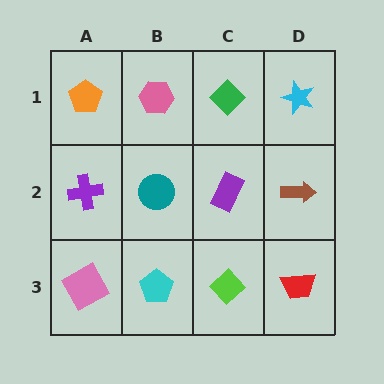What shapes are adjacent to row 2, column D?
A cyan star (row 1, column D), a red trapezoid (row 3, column D), a purple rectangle (row 2, column C).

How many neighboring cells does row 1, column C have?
3.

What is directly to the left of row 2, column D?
A purple rectangle.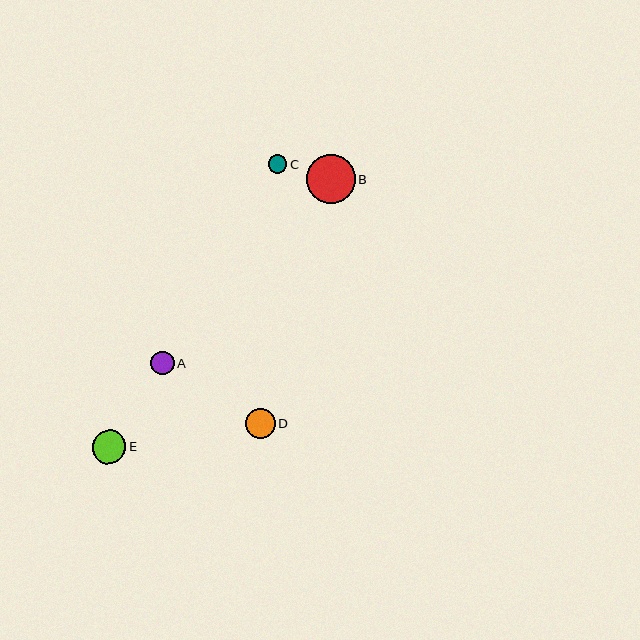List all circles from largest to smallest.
From largest to smallest: B, E, D, A, C.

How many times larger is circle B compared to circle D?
Circle B is approximately 1.7 times the size of circle D.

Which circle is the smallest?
Circle C is the smallest with a size of approximately 18 pixels.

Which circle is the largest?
Circle B is the largest with a size of approximately 49 pixels.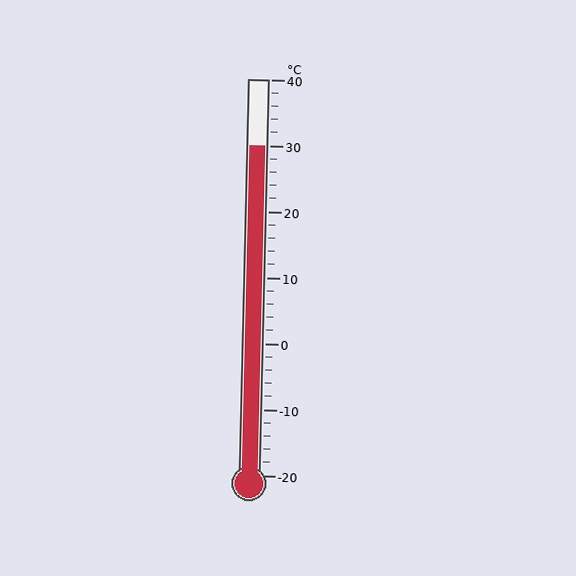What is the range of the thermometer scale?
The thermometer scale ranges from -20°C to 40°C.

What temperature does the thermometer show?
The thermometer shows approximately 30°C.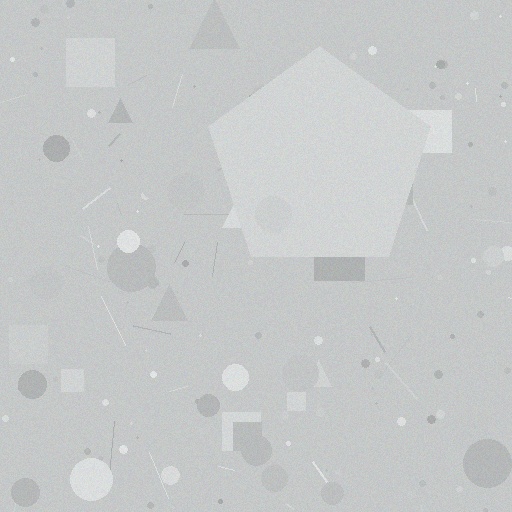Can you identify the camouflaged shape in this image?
The camouflaged shape is a pentagon.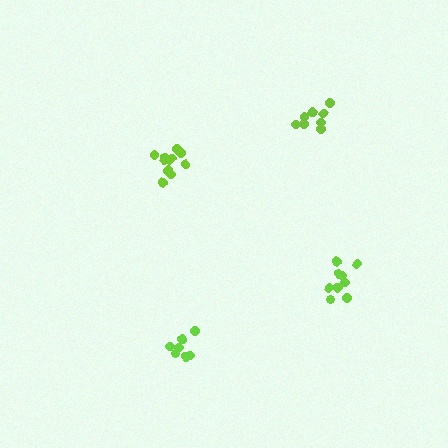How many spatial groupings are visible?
There are 4 spatial groupings.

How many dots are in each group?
Group 1: 9 dots, Group 2: 7 dots, Group 3: 12 dots, Group 4: 8 dots (36 total).